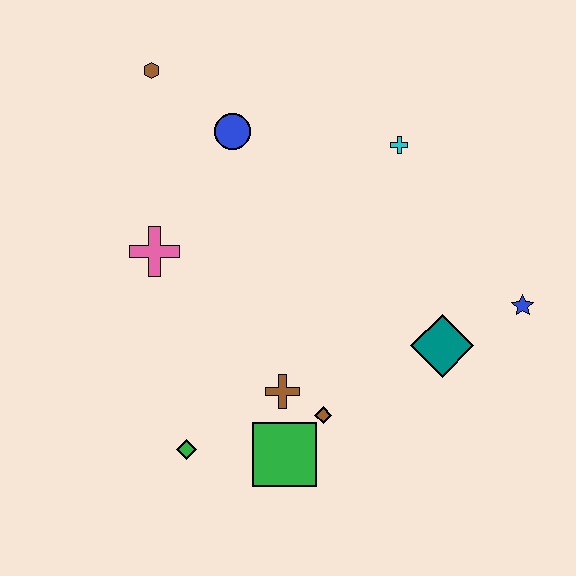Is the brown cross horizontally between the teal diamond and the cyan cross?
No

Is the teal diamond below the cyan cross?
Yes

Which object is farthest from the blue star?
The brown hexagon is farthest from the blue star.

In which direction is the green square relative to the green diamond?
The green square is to the right of the green diamond.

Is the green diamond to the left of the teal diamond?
Yes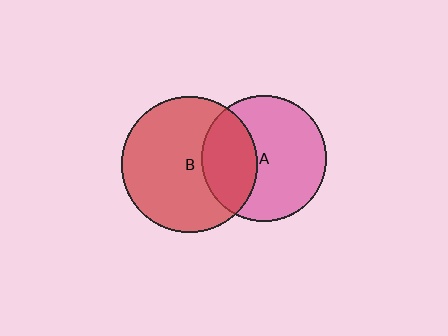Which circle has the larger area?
Circle B (red).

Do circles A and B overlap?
Yes.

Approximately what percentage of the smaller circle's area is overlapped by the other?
Approximately 35%.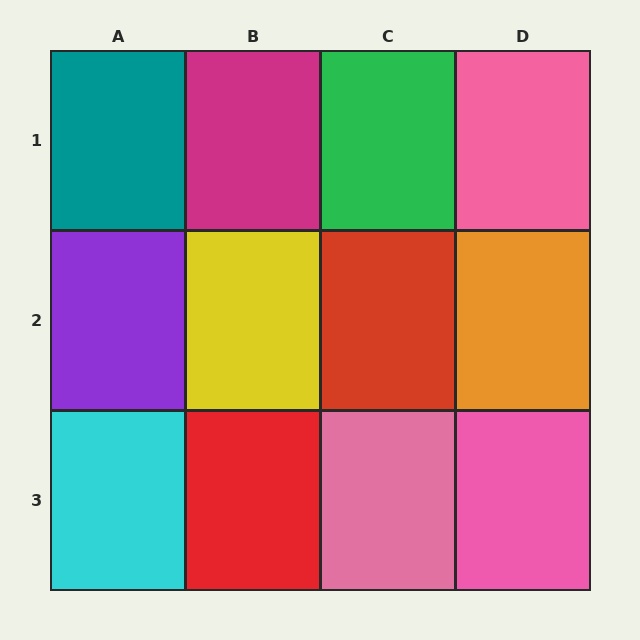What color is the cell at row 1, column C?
Green.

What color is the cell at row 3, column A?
Cyan.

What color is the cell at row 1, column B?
Magenta.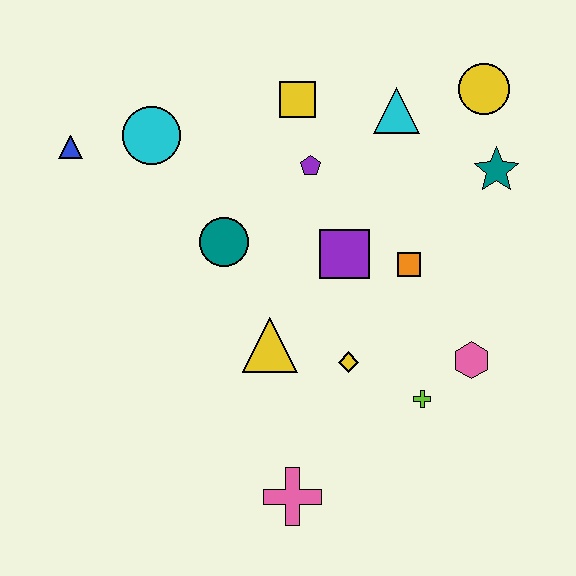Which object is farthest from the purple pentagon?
The pink cross is farthest from the purple pentagon.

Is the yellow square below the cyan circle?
No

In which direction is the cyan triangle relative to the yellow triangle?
The cyan triangle is above the yellow triangle.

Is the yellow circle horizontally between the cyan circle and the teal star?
Yes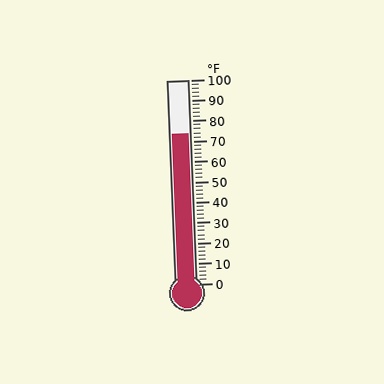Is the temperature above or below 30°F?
The temperature is above 30°F.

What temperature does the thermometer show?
The thermometer shows approximately 74°F.